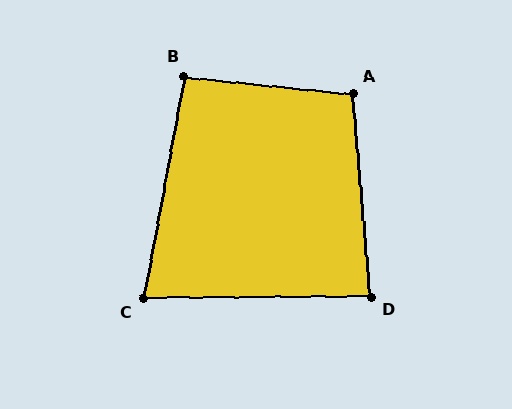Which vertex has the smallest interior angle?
C, at approximately 79 degrees.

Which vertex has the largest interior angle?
A, at approximately 101 degrees.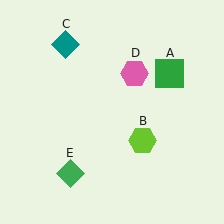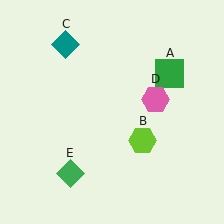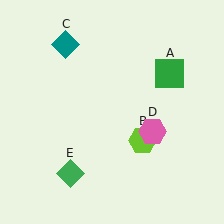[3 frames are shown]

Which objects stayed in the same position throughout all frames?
Green square (object A) and lime hexagon (object B) and teal diamond (object C) and green diamond (object E) remained stationary.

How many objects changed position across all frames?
1 object changed position: pink hexagon (object D).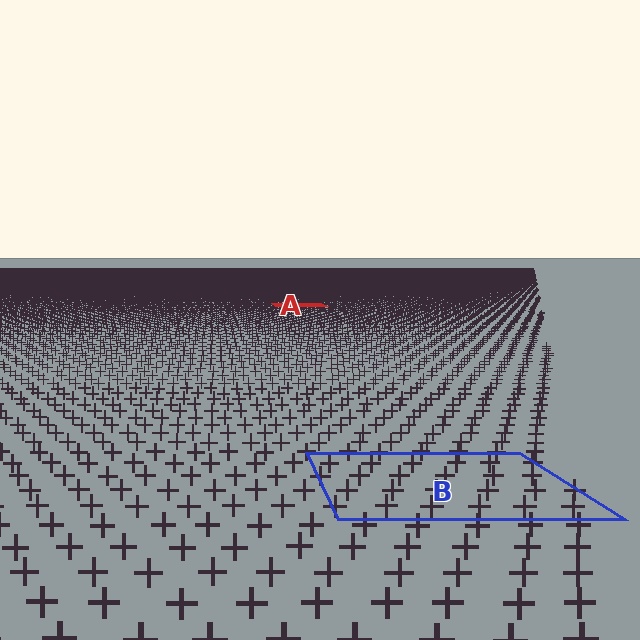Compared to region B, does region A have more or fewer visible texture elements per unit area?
Region A has more texture elements per unit area — they are packed more densely because it is farther away.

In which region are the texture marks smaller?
The texture marks are smaller in region A, because it is farther away.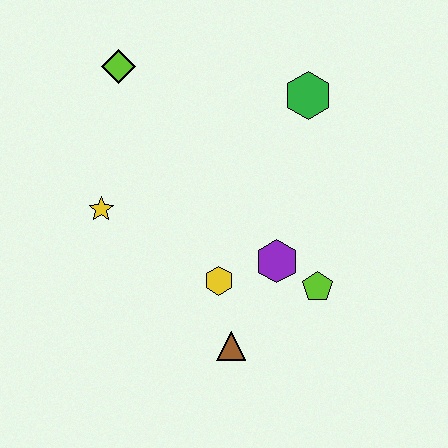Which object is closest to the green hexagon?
The purple hexagon is closest to the green hexagon.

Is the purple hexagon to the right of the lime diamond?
Yes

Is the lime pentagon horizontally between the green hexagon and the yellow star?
No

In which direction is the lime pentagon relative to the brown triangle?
The lime pentagon is to the right of the brown triangle.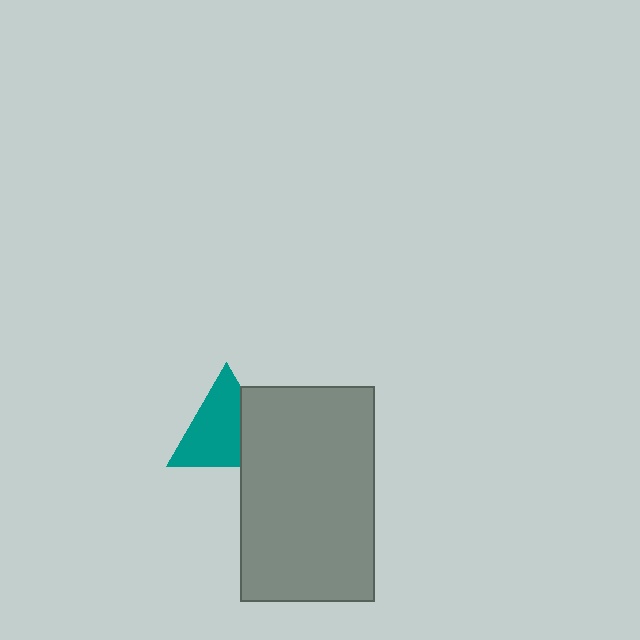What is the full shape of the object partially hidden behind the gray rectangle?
The partially hidden object is a teal triangle.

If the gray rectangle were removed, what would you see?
You would see the complete teal triangle.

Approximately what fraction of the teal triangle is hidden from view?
Roughly 31% of the teal triangle is hidden behind the gray rectangle.